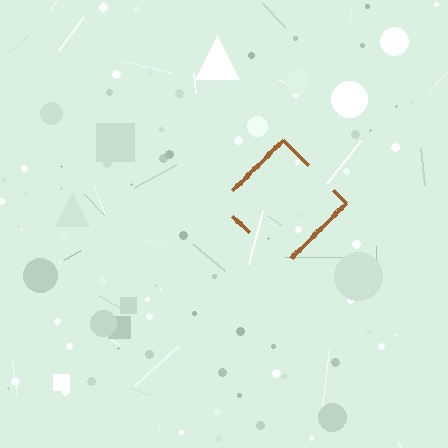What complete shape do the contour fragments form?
The contour fragments form a diamond.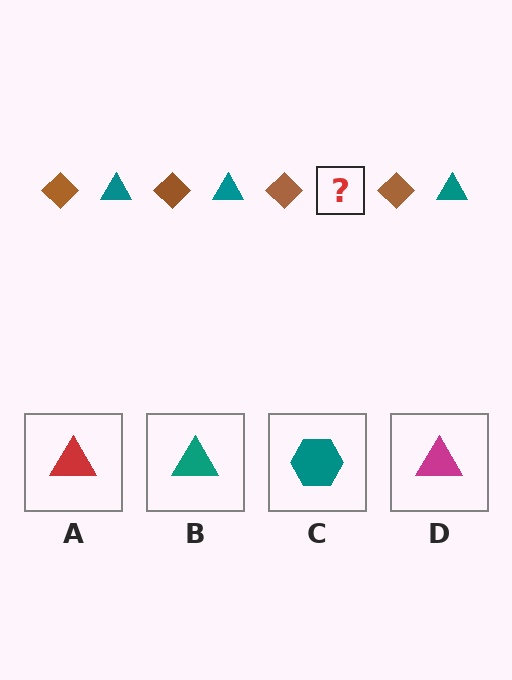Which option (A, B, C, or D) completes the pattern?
B.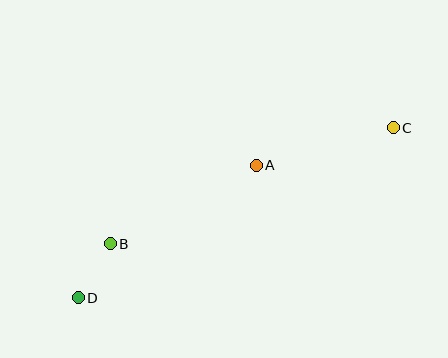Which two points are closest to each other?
Points B and D are closest to each other.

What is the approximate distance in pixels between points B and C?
The distance between B and C is approximately 306 pixels.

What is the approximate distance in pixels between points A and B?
The distance between A and B is approximately 166 pixels.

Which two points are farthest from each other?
Points C and D are farthest from each other.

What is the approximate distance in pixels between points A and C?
The distance between A and C is approximately 142 pixels.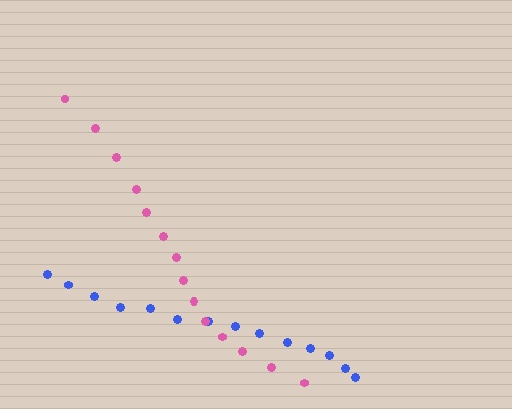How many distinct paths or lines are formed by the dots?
There are 2 distinct paths.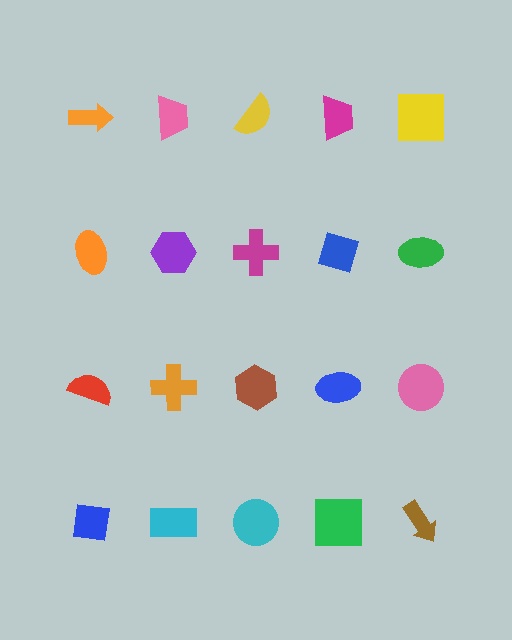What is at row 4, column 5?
A brown arrow.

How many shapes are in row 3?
5 shapes.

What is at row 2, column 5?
A green ellipse.